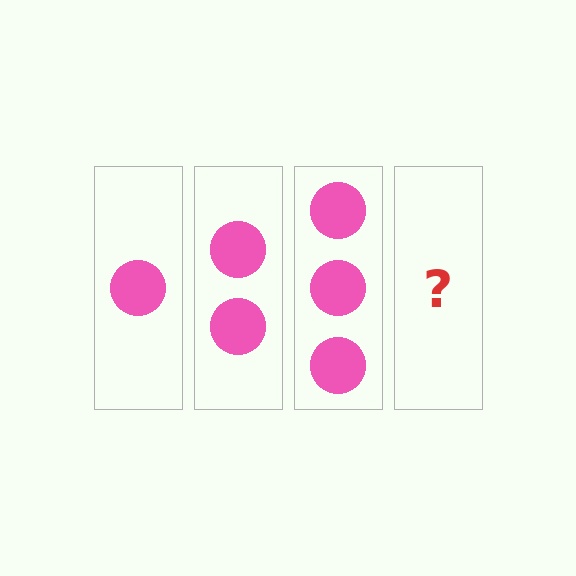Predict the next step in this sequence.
The next step is 4 circles.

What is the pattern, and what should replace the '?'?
The pattern is that each step adds one more circle. The '?' should be 4 circles.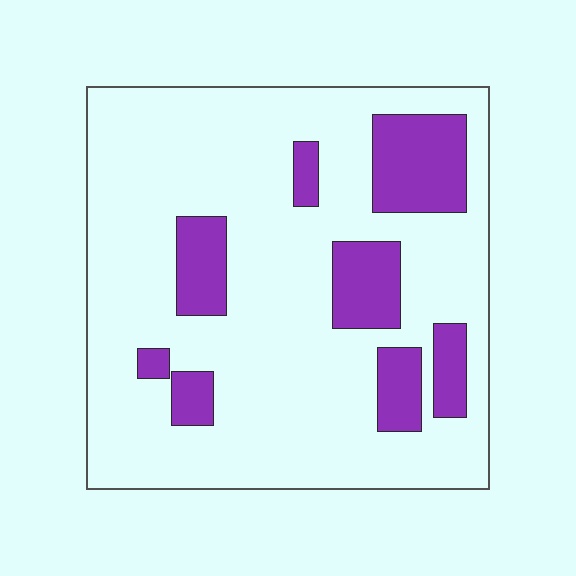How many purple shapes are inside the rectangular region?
8.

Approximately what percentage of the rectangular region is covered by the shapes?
Approximately 20%.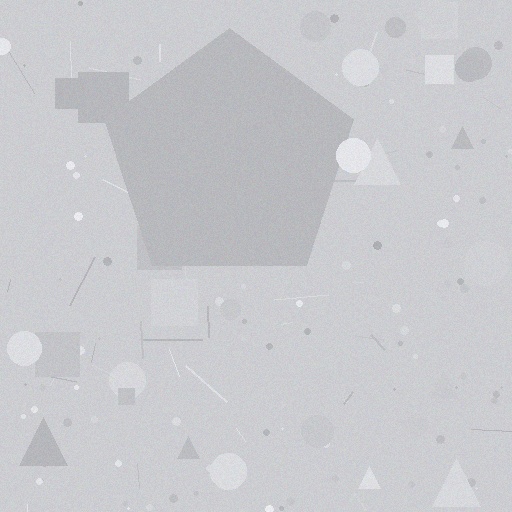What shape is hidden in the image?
A pentagon is hidden in the image.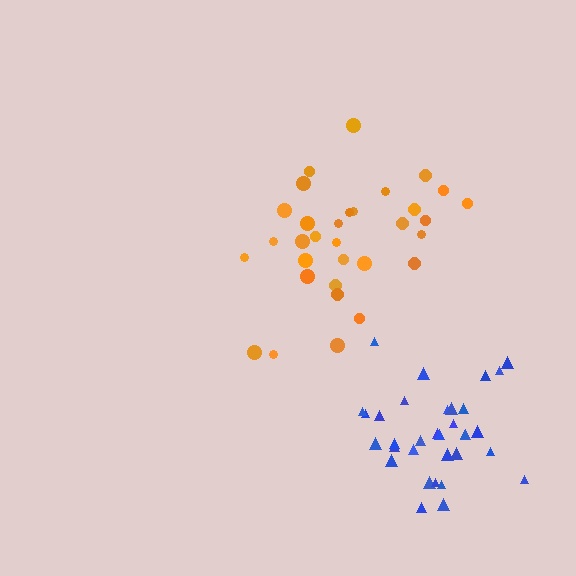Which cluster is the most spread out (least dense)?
Orange.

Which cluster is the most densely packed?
Blue.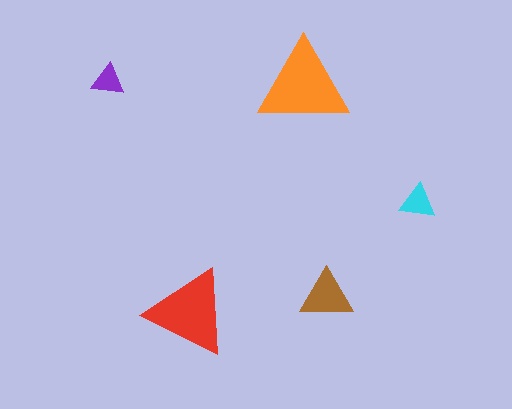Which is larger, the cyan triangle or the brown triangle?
The brown one.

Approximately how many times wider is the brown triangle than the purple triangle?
About 1.5 times wider.